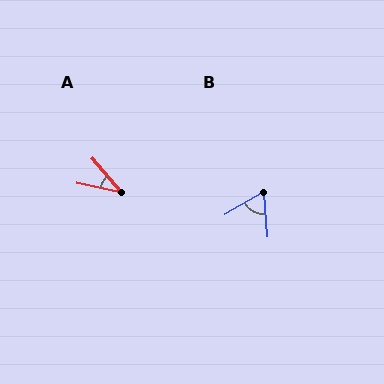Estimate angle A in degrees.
Approximately 38 degrees.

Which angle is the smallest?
A, at approximately 38 degrees.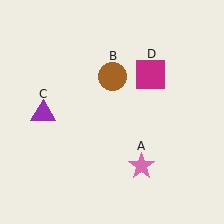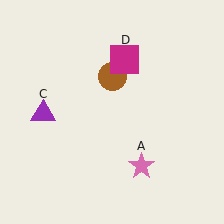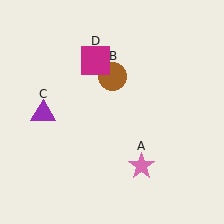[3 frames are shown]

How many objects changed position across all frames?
1 object changed position: magenta square (object D).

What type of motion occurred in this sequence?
The magenta square (object D) rotated counterclockwise around the center of the scene.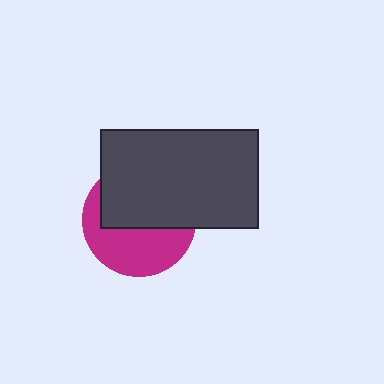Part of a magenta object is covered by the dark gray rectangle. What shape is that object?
It is a circle.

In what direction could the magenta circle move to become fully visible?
The magenta circle could move down. That would shift it out from behind the dark gray rectangle entirely.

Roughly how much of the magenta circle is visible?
About half of it is visible (roughly 46%).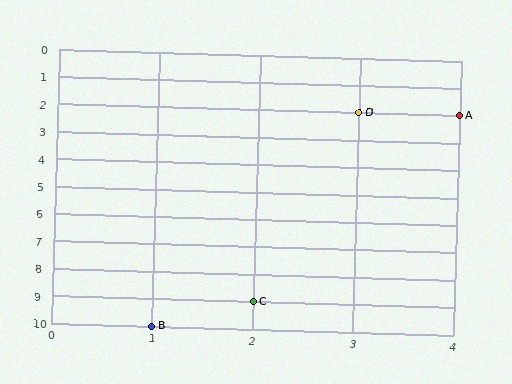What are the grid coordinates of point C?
Point C is at grid coordinates (2, 9).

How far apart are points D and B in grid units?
Points D and B are 2 columns and 8 rows apart (about 8.2 grid units diagonally).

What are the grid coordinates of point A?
Point A is at grid coordinates (4, 2).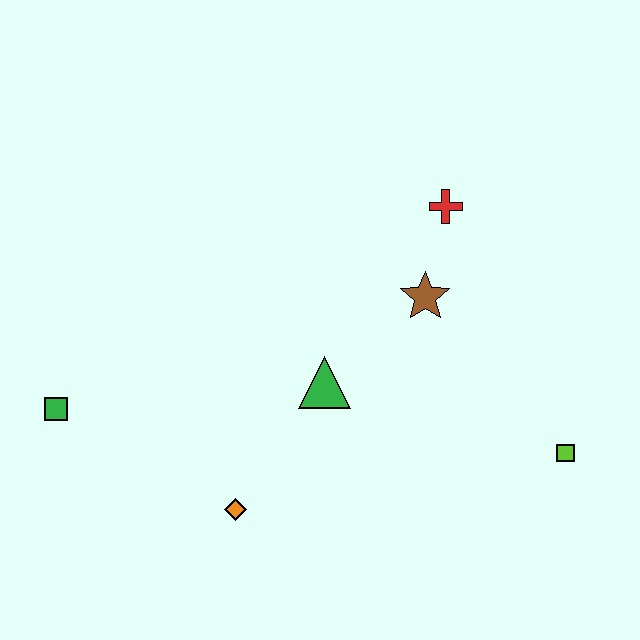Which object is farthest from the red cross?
The green square is farthest from the red cross.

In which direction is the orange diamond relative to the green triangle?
The orange diamond is below the green triangle.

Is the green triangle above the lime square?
Yes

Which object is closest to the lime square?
The brown star is closest to the lime square.